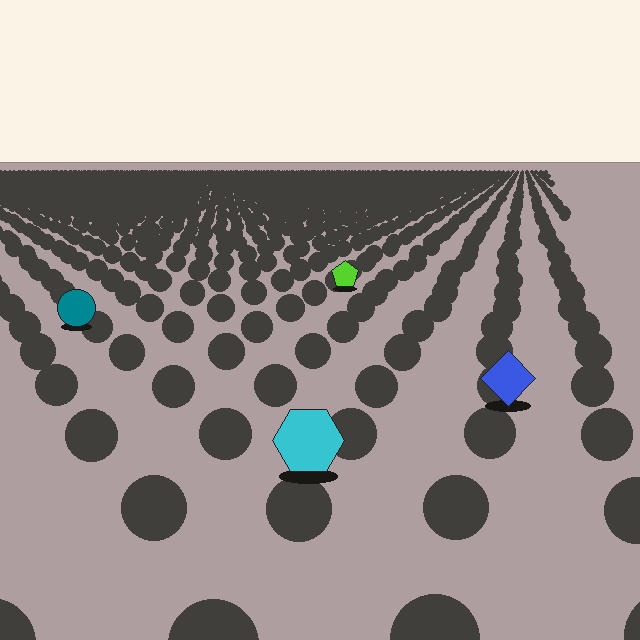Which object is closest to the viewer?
The cyan hexagon is closest. The texture marks near it are larger and more spread out.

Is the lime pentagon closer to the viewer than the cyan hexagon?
No. The cyan hexagon is closer — you can tell from the texture gradient: the ground texture is coarser near it.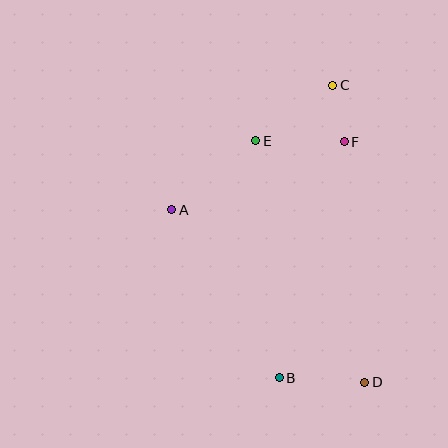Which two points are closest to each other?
Points C and F are closest to each other.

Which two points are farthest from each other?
Points C and D are farthest from each other.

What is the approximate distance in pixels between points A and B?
The distance between A and B is approximately 199 pixels.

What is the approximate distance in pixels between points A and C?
The distance between A and C is approximately 204 pixels.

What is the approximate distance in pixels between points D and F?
The distance between D and F is approximately 242 pixels.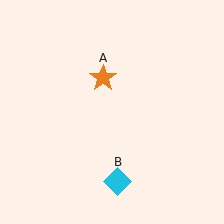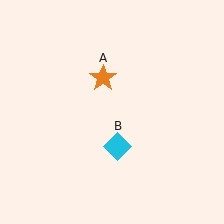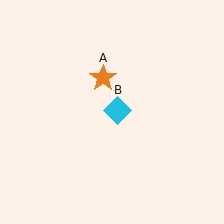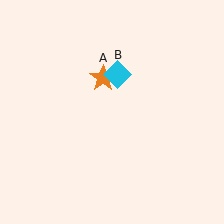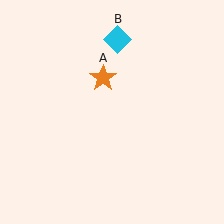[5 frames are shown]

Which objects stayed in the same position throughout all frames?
Orange star (object A) remained stationary.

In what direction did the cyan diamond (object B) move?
The cyan diamond (object B) moved up.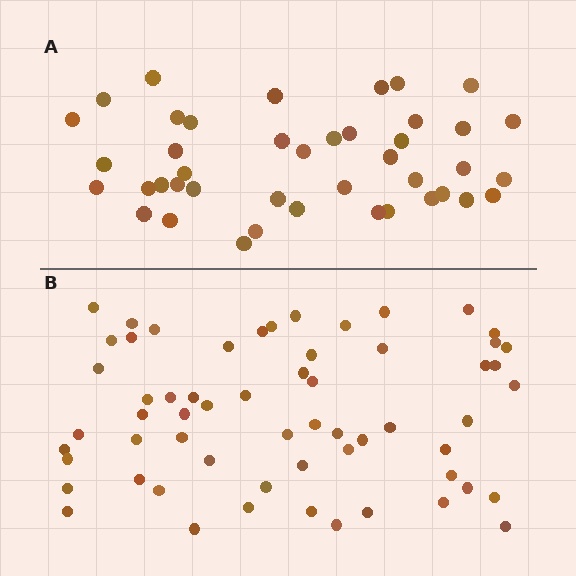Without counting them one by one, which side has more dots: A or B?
Region B (the bottom region) has more dots.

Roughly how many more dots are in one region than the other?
Region B has approximately 20 more dots than region A.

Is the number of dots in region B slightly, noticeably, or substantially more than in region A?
Region B has noticeably more, but not dramatically so. The ratio is roughly 1.4 to 1.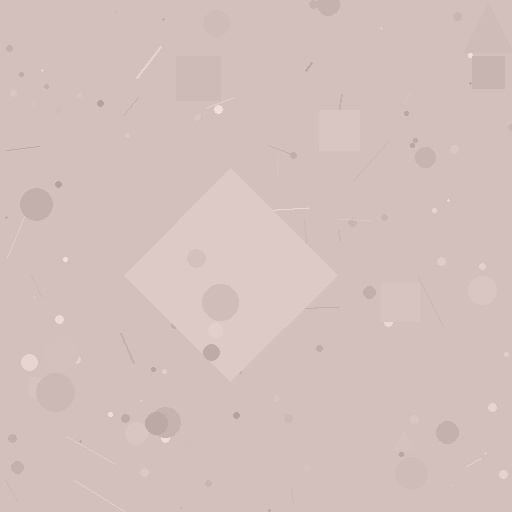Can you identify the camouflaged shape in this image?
The camouflaged shape is a diamond.